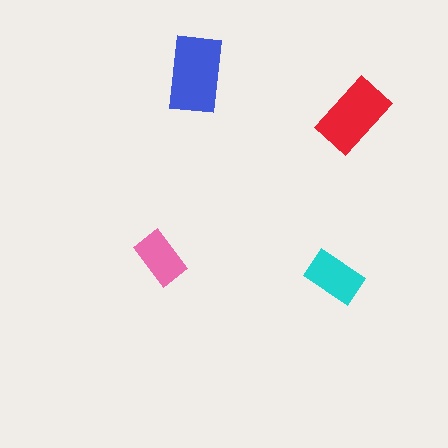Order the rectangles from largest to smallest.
the blue one, the red one, the cyan one, the pink one.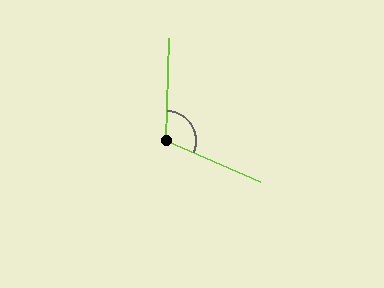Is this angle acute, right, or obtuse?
It is obtuse.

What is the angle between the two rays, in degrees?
Approximately 112 degrees.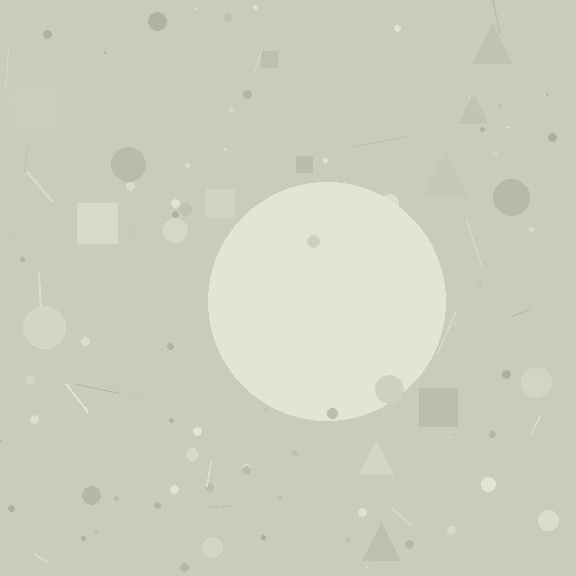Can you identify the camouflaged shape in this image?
The camouflaged shape is a circle.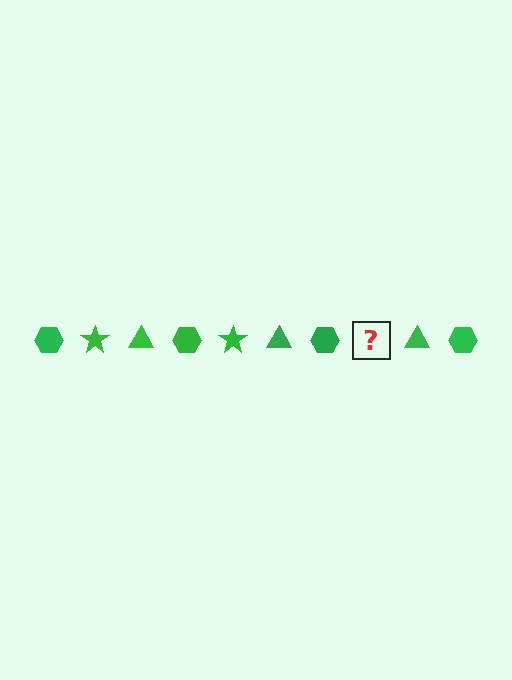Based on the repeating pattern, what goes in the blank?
The blank should be a green star.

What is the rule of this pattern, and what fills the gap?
The rule is that the pattern cycles through hexagon, star, triangle shapes in green. The gap should be filled with a green star.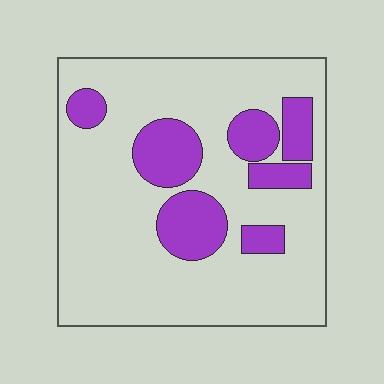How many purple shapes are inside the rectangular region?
7.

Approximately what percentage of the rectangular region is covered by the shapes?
Approximately 20%.